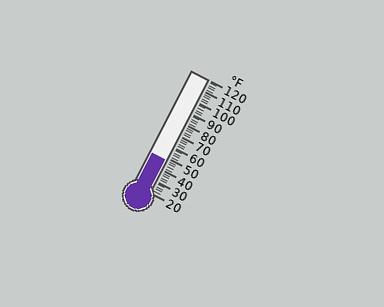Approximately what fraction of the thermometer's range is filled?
The thermometer is filled to approximately 30% of its range.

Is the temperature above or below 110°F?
The temperature is below 110°F.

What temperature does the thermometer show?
The thermometer shows approximately 48°F.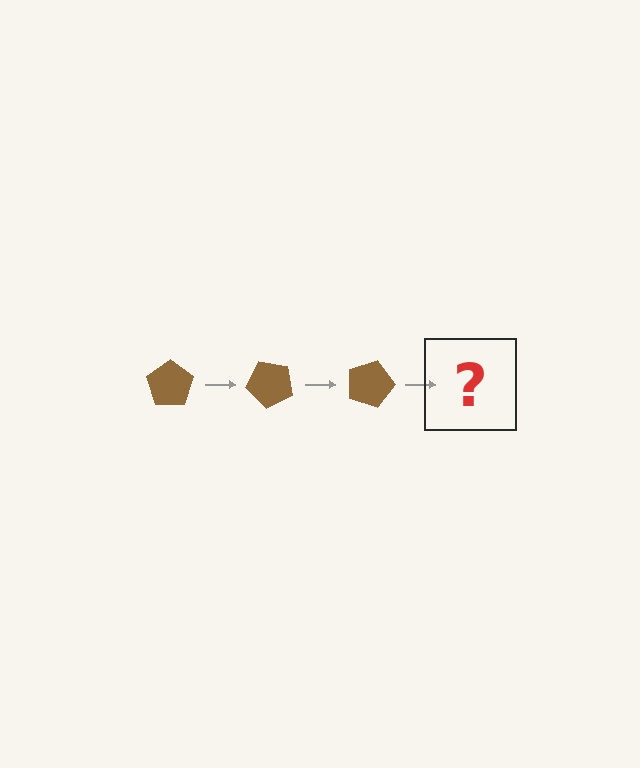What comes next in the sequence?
The next element should be a brown pentagon rotated 135 degrees.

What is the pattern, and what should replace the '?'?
The pattern is that the pentagon rotates 45 degrees each step. The '?' should be a brown pentagon rotated 135 degrees.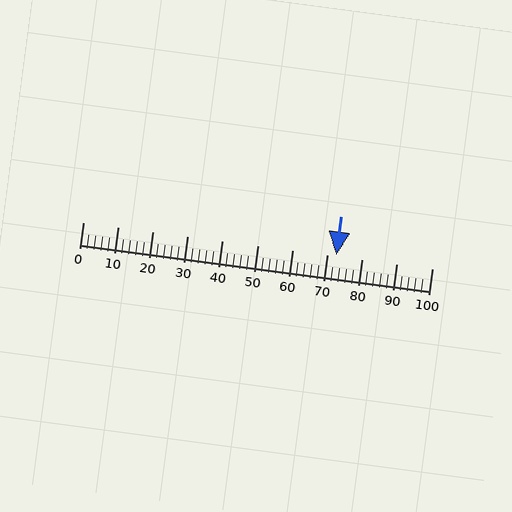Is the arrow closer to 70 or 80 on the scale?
The arrow is closer to 70.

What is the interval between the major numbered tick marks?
The major tick marks are spaced 10 units apart.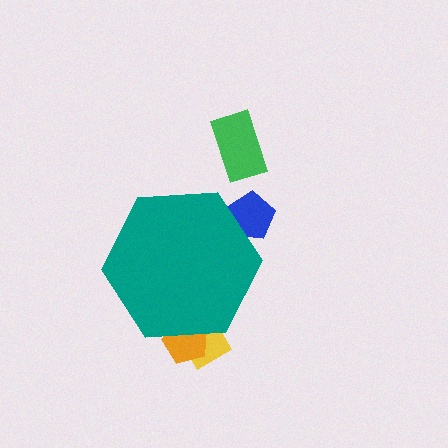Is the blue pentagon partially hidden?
Yes, the blue pentagon is partially hidden behind the teal hexagon.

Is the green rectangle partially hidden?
No, the green rectangle is fully visible.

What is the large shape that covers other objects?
A teal hexagon.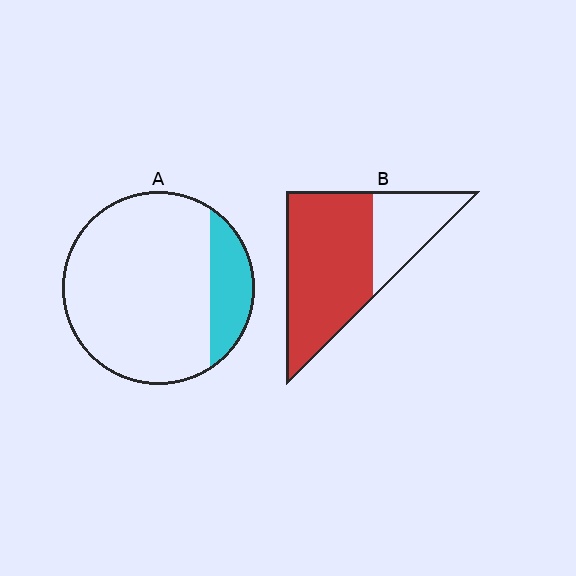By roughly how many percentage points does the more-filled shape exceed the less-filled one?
By roughly 50 percentage points (B over A).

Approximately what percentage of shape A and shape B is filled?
A is approximately 20% and B is approximately 70%.